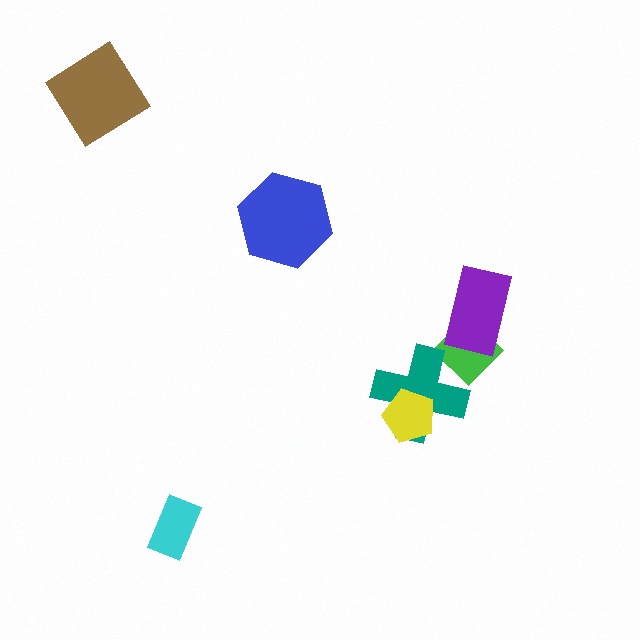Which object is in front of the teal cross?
The yellow pentagon is in front of the teal cross.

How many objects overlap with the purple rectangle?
1 object overlaps with the purple rectangle.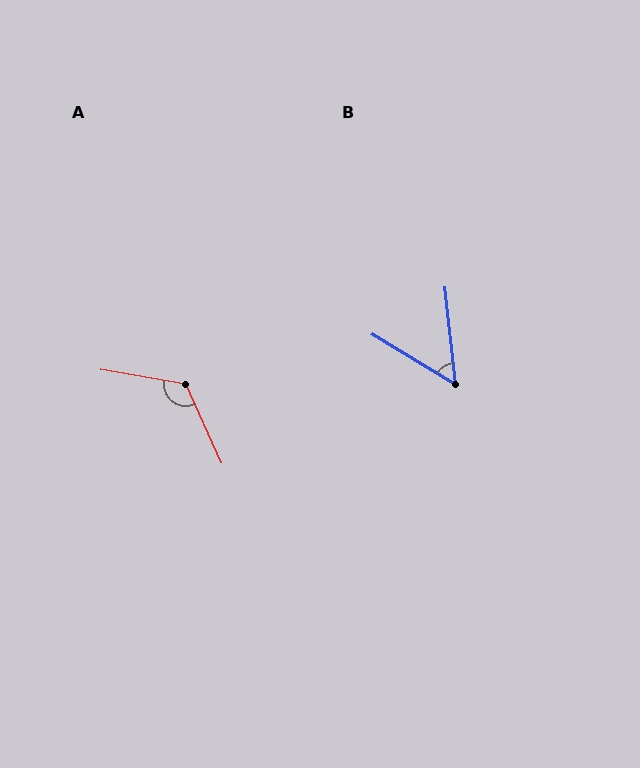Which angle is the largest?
A, at approximately 124 degrees.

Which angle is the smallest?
B, at approximately 52 degrees.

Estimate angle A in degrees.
Approximately 124 degrees.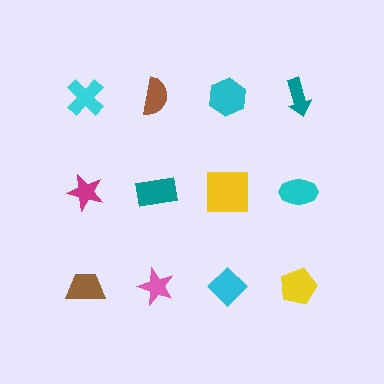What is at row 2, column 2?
A teal rectangle.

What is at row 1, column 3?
A cyan hexagon.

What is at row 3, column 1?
A brown trapezoid.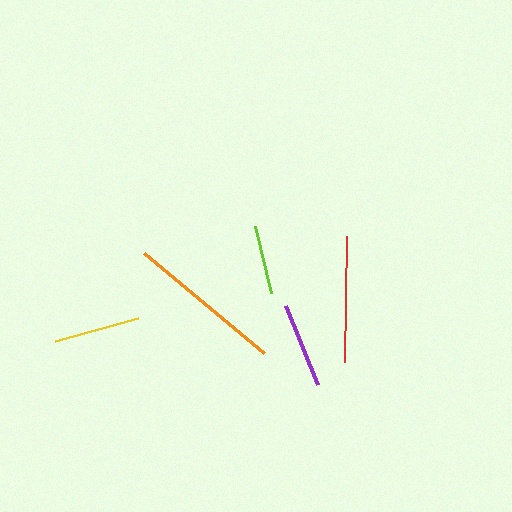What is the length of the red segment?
The red segment is approximately 126 pixels long.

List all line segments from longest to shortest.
From longest to shortest: orange, red, yellow, purple, lime.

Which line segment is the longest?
The orange line is the longest at approximately 157 pixels.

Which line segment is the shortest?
The lime line is the shortest at approximately 69 pixels.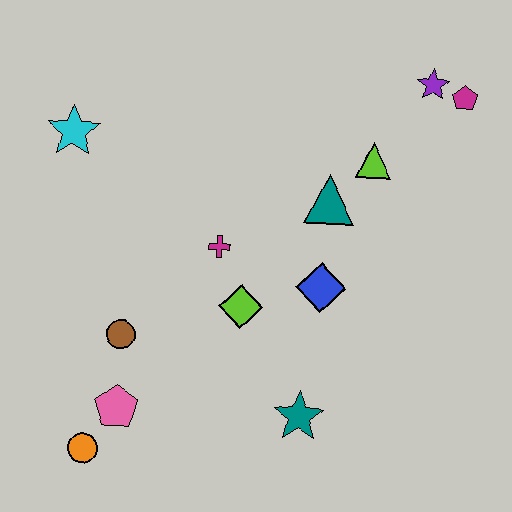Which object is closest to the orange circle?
The pink pentagon is closest to the orange circle.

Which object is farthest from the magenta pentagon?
The orange circle is farthest from the magenta pentagon.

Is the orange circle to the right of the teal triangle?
No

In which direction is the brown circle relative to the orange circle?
The brown circle is above the orange circle.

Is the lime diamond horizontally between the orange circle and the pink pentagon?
No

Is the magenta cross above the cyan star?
No